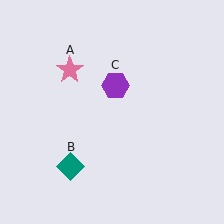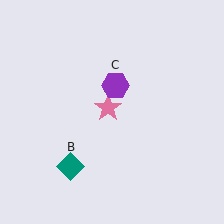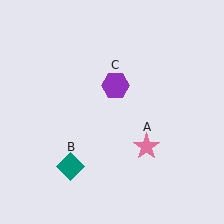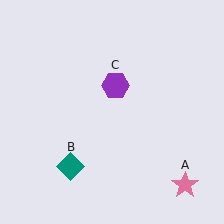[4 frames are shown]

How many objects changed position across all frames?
1 object changed position: pink star (object A).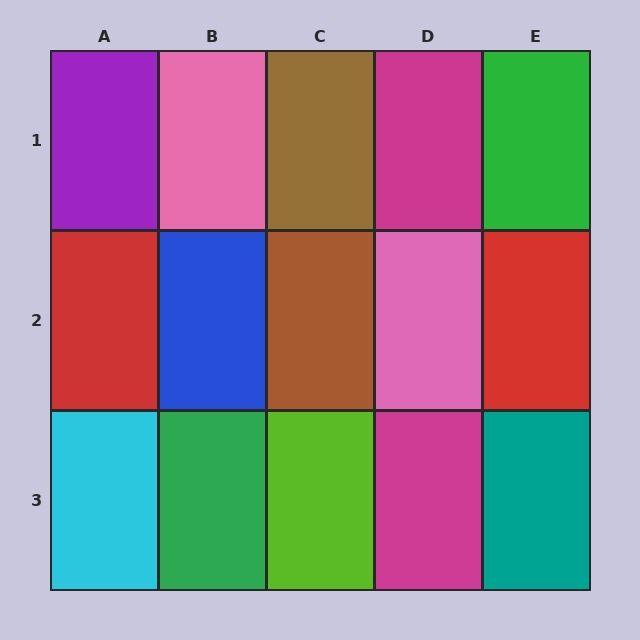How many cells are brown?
2 cells are brown.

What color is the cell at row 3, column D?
Magenta.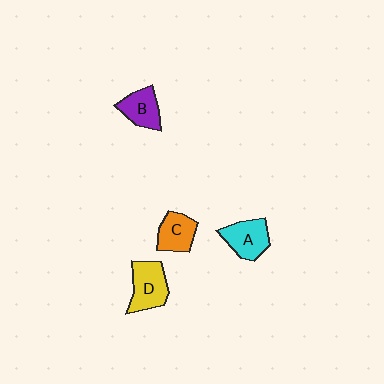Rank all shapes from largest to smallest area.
From largest to smallest: D (yellow), A (cyan), C (orange), B (purple).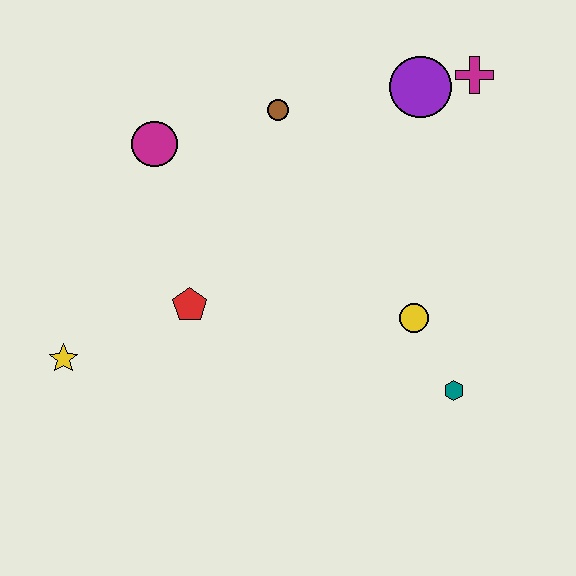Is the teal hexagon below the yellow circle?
Yes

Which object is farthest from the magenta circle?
The teal hexagon is farthest from the magenta circle.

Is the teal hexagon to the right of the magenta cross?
No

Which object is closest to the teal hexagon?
The yellow circle is closest to the teal hexagon.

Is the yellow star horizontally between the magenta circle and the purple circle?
No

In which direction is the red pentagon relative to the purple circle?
The red pentagon is to the left of the purple circle.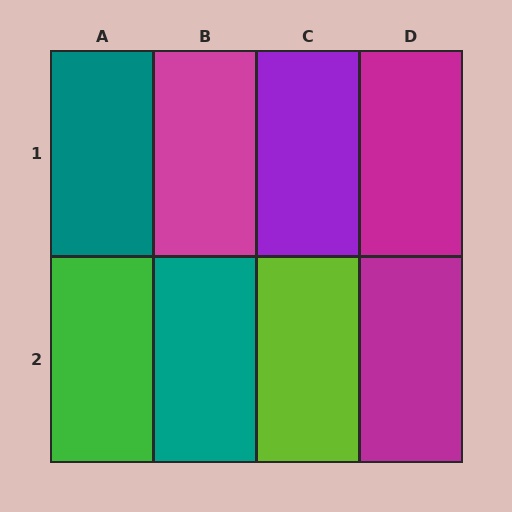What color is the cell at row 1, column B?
Magenta.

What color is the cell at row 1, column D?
Magenta.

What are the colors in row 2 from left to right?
Green, teal, lime, magenta.